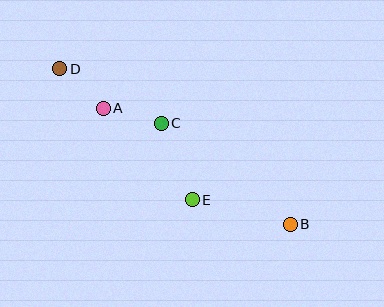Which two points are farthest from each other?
Points B and D are farthest from each other.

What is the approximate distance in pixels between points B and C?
The distance between B and C is approximately 164 pixels.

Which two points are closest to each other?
Points A and D are closest to each other.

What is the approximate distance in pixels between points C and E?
The distance between C and E is approximately 82 pixels.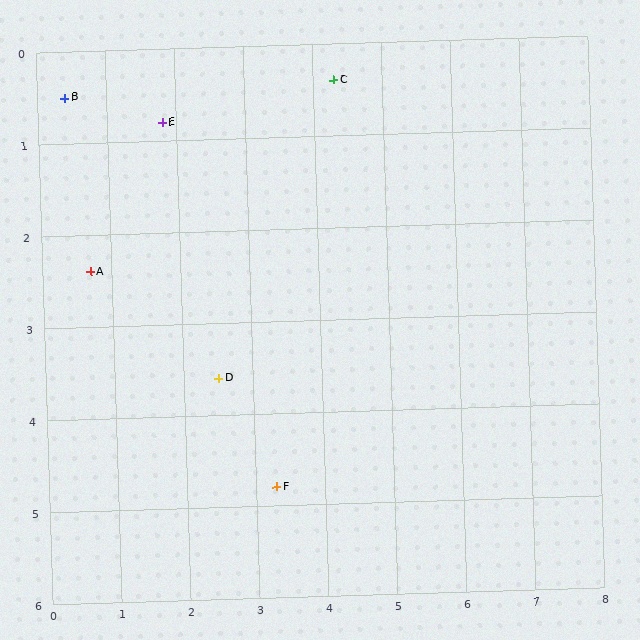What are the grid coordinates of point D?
Point D is at approximately (2.5, 3.6).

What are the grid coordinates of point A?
Point A is at approximately (0.7, 2.4).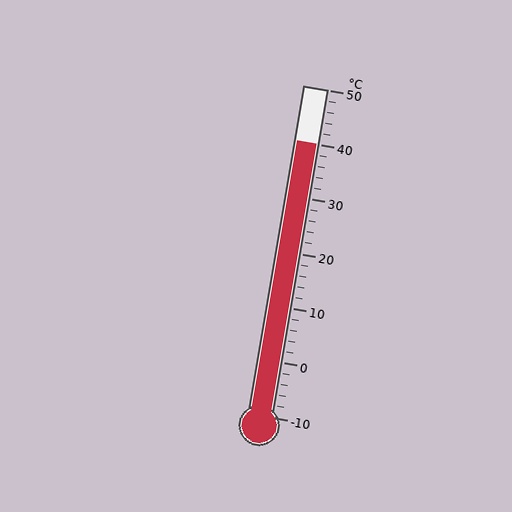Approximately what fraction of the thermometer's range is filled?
The thermometer is filled to approximately 85% of its range.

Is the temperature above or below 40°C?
The temperature is at 40°C.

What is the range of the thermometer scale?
The thermometer scale ranges from -10°C to 50°C.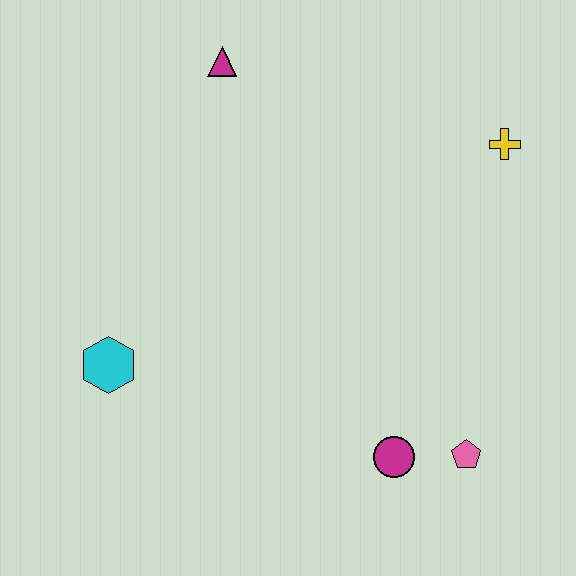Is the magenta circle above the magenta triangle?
No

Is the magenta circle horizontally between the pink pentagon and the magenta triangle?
Yes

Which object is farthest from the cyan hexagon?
The yellow cross is farthest from the cyan hexagon.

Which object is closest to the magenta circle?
The pink pentagon is closest to the magenta circle.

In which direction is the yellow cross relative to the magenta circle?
The yellow cross is above the magenta circle.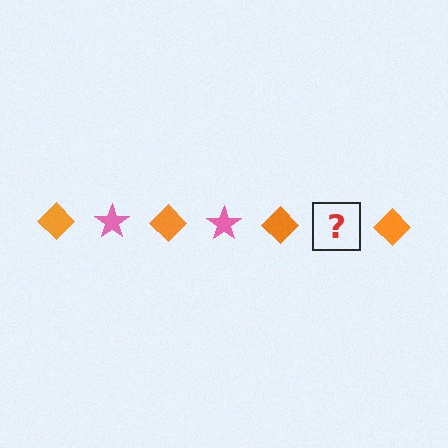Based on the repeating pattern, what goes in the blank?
The blank should be a pink star.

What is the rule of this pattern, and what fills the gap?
The rule is that the pattern alternates between orange diamond and pink star. The gap should be filled with a pink star.